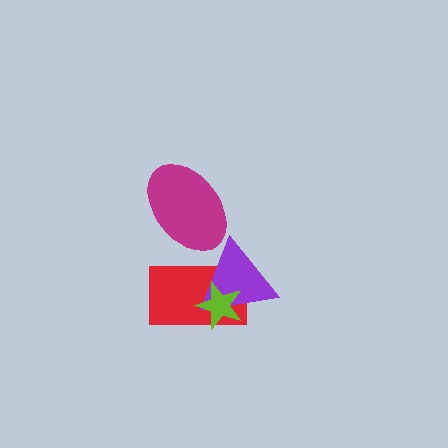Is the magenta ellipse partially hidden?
No, no other shape covers it.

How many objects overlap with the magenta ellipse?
0 objects overlap with the magenta ellipse.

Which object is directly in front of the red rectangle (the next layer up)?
The purple triangle is directly in front of the red rectangle.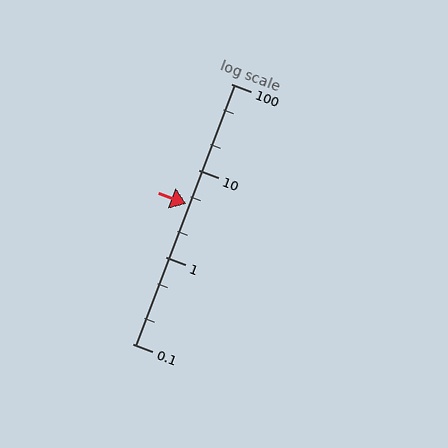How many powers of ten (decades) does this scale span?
The scale spans 3 decades, from 0.1 to 100.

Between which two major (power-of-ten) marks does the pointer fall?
The pointer is between 1 and 10.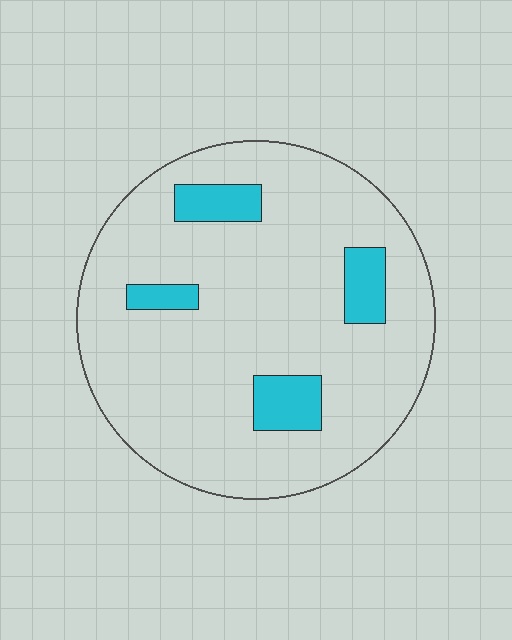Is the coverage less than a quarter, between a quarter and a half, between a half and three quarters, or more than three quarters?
Less than a quarter.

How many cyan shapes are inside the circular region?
4.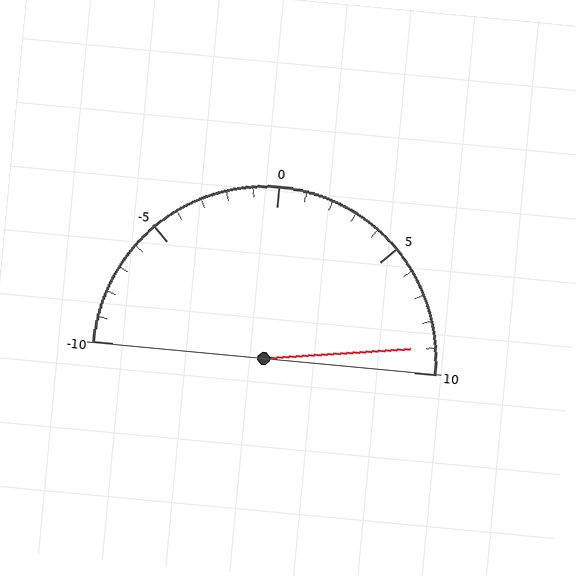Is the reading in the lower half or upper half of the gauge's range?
The reading is in the upper half of the range (-10 to 10).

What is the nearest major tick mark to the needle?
The nearest major tick mark is 10.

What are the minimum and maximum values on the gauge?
The gauge ranges from -10 to 10.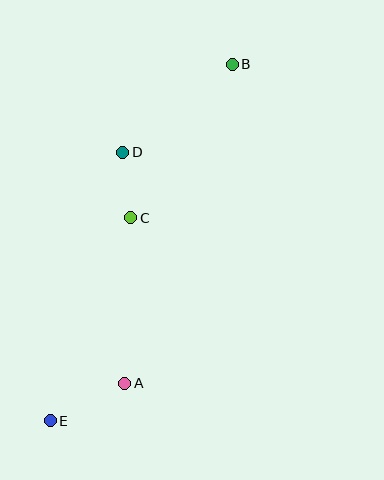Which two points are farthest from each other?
Points B and E are farthest from each other.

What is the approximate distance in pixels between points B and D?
The distance between B and D is approximately 141 pixels.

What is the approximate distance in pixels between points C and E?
The distance between C and E is approximately 218 pixels.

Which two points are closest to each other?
Points C and D are closest to each other.